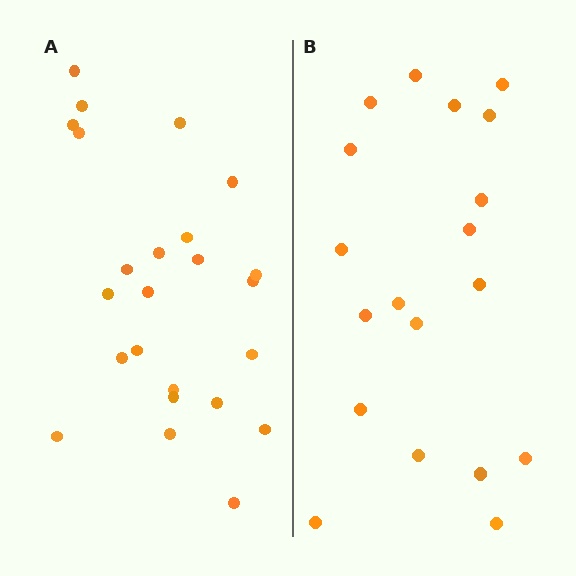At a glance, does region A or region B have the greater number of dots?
Region A (the left region) has more dots.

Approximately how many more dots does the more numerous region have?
Region A has about 5 more dots than region B.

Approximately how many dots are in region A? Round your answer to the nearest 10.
About 20 dots. (The exact count is 24, which rounds to 20.)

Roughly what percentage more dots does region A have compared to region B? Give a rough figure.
About 25% more.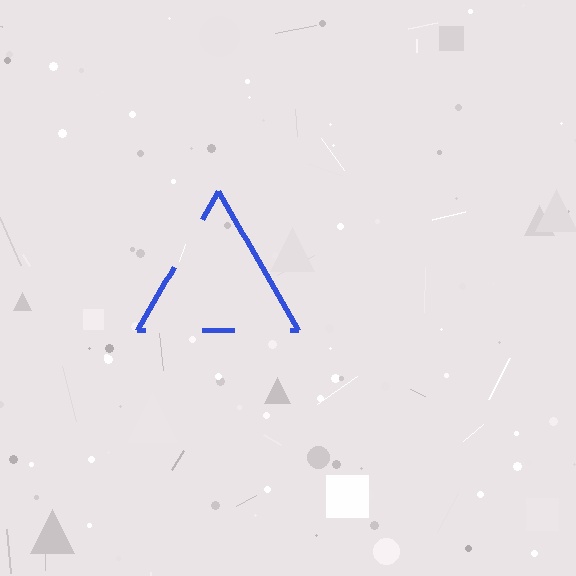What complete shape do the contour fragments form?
The contour fragments form a triangle.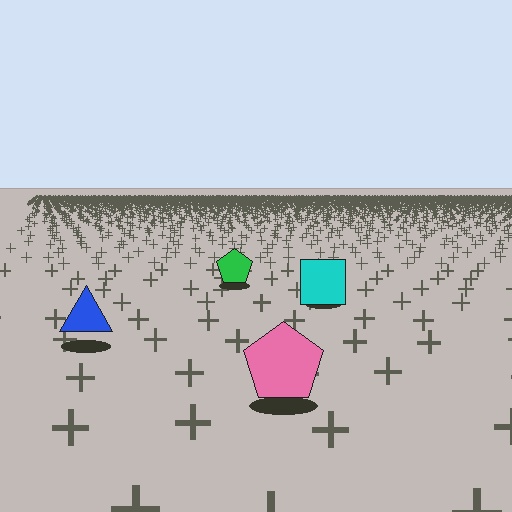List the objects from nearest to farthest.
From nearest to farthest: the pink pentagon, the blue triangle, the cyan square, the green pentagon.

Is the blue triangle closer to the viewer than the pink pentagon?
No. The pink pentagon is closer — you can tell from the texture gradient: the ground texture is coarser near it.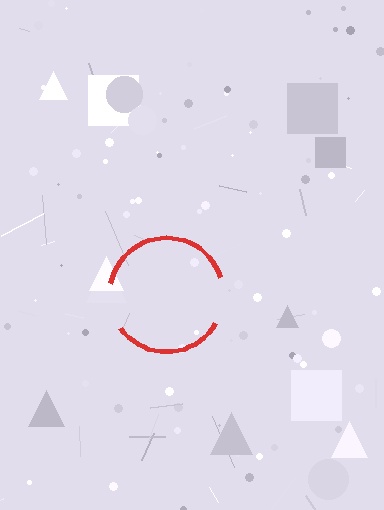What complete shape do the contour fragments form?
The contour fragments form a circle.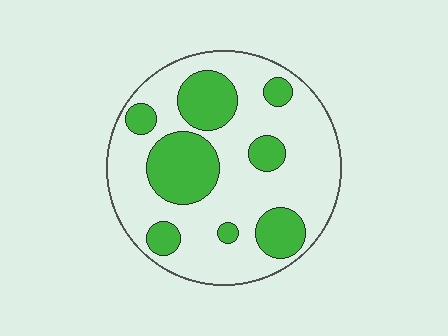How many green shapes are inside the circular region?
8.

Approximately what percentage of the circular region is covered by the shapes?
Approximately 30%.